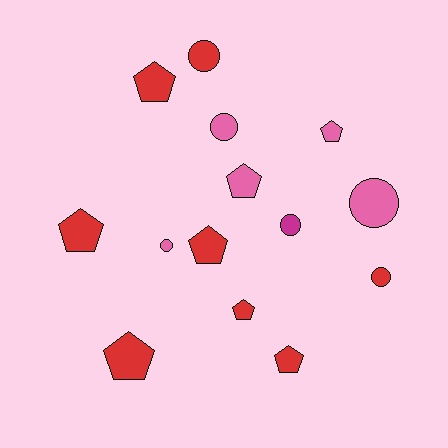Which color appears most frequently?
Red, with 8 objects.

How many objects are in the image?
There are 14 objects.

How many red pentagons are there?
There are 6 red pentagons.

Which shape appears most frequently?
Pentagon, with 8 objects.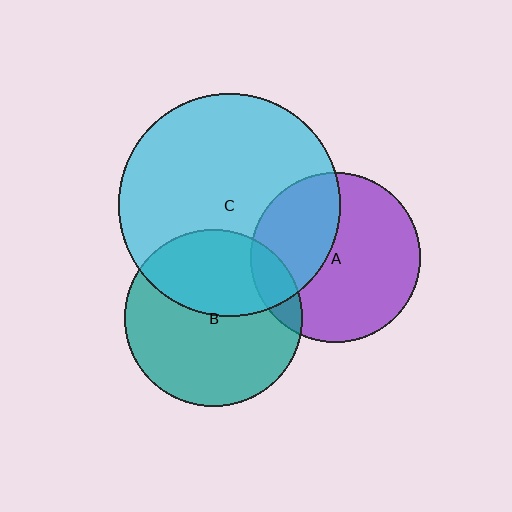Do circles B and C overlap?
Yes.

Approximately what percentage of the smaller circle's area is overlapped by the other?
Approximately 40%.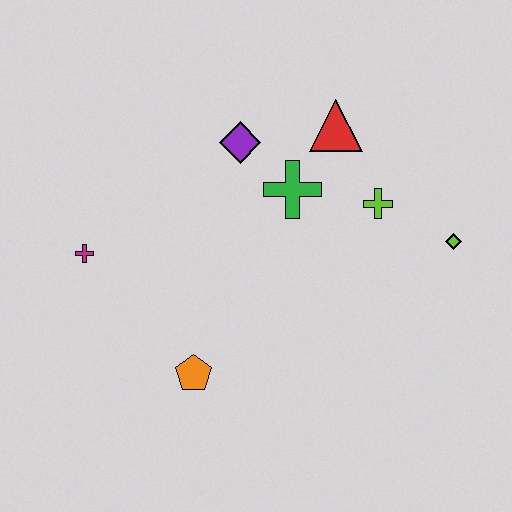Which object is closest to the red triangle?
The green cross is closest to the red triangle.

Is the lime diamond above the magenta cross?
Yes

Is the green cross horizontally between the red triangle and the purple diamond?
Yes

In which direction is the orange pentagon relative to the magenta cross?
The orange pentagon is below the magenta cross.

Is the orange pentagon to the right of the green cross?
No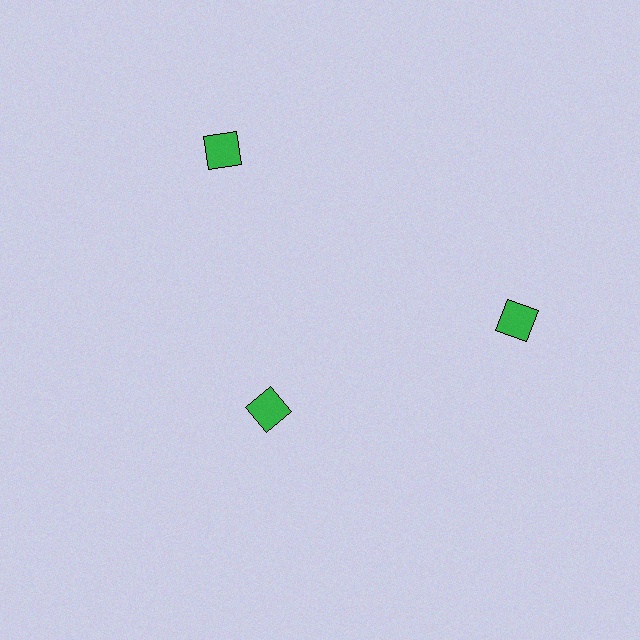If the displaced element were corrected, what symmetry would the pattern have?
It would have 3-fold rotational symmetry — the pattern would map onto itself every 120 degrees.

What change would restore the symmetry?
The symmetry would be restored by moving it outward, back onto the ring so that all 3 diamonds sit at equal angles and equal distance from the center.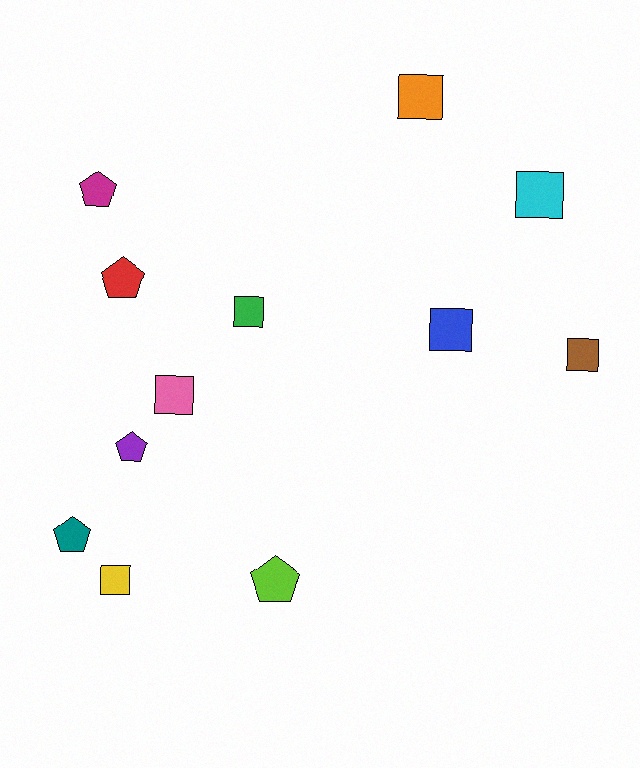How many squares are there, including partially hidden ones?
There are 7 squares.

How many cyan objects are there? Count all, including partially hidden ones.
There is 1 cyan object.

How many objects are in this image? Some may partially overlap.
There are 12 objects.